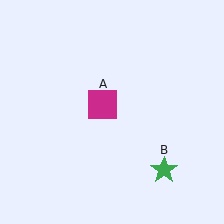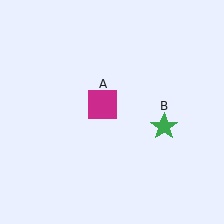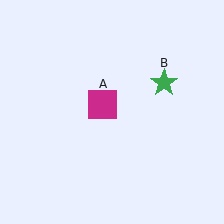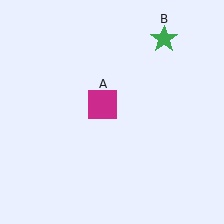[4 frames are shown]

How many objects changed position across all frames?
1 object changed position: green star (object B).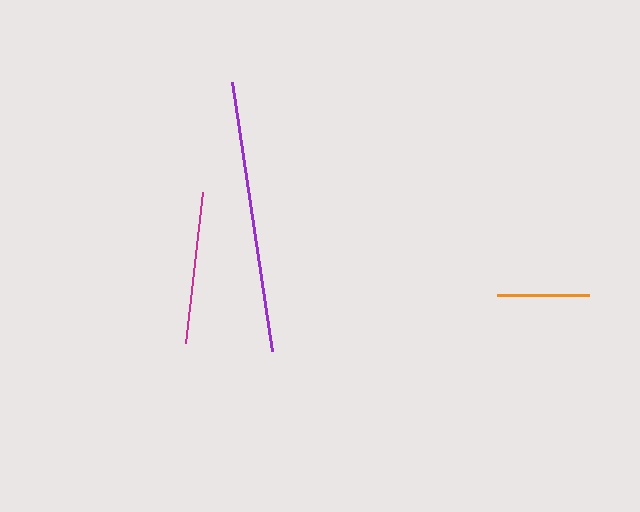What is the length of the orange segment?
The orange segment is approximately 92 pixels long.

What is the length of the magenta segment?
The magenta segment is approximately 152 pixels long.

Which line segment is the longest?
The purple line is the longest at approximately 272 pixels.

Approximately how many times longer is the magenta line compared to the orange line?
The magenta line is approximately 1.6 times the length of the orange line.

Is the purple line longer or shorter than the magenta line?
The purple line is longer than the magenta line.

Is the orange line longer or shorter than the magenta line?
The magenta line is longer than the orange line.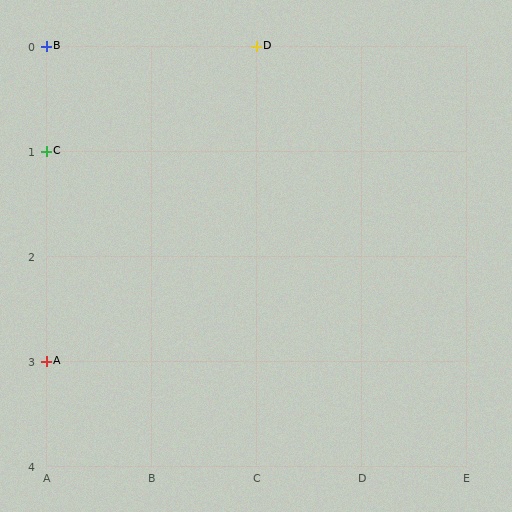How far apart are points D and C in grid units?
Points D and C are 2 columns and 1 row apart (about 2.2 grid units diagonally).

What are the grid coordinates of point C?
Point C is at grid coordinates (A, 1).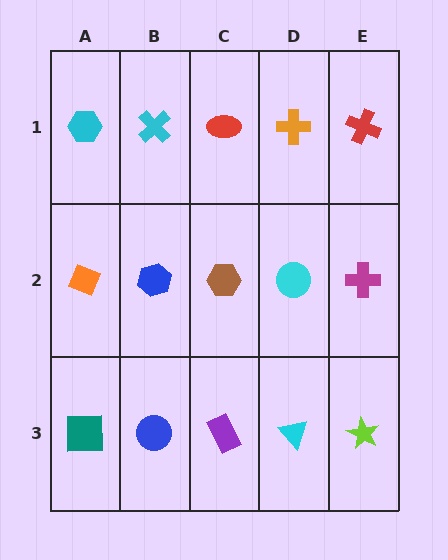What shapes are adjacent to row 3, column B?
A blue hexagon (row 2, column B), a teal square (row 3, column A), a purple rectangle (row 3, column C).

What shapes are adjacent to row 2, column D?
An orange cross (row 1, column D), a cyan triangle (row 3, column D), a brown hexagon (row 2, column C), a magenta cross (row 2, column E).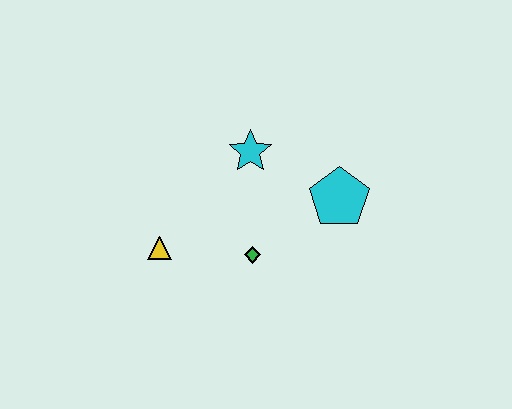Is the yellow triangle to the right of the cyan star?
No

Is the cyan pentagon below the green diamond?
No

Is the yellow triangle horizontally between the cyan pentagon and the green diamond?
No